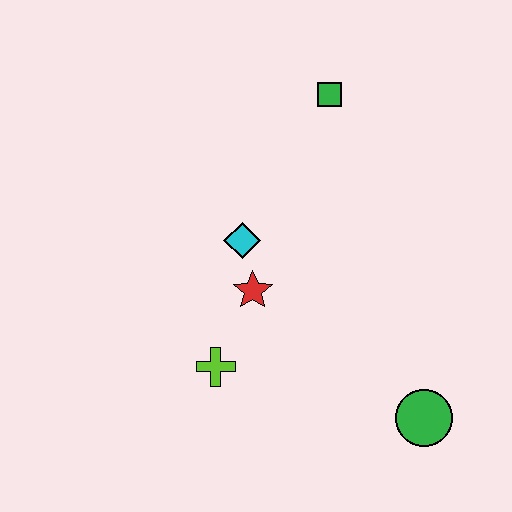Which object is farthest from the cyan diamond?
The green circle is farthest from the cyan diamond.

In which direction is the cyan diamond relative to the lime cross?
The cyan diamond is above the lime cross.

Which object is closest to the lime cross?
The red star is closest to the lime cross.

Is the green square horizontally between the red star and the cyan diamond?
No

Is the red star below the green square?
Yes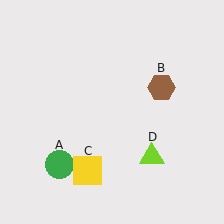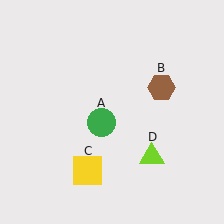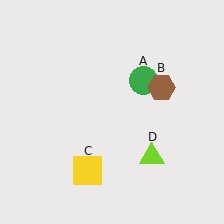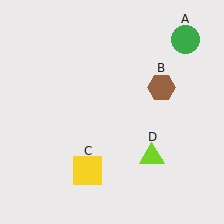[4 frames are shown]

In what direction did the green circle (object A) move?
The green circle (object A) moved up and to the right.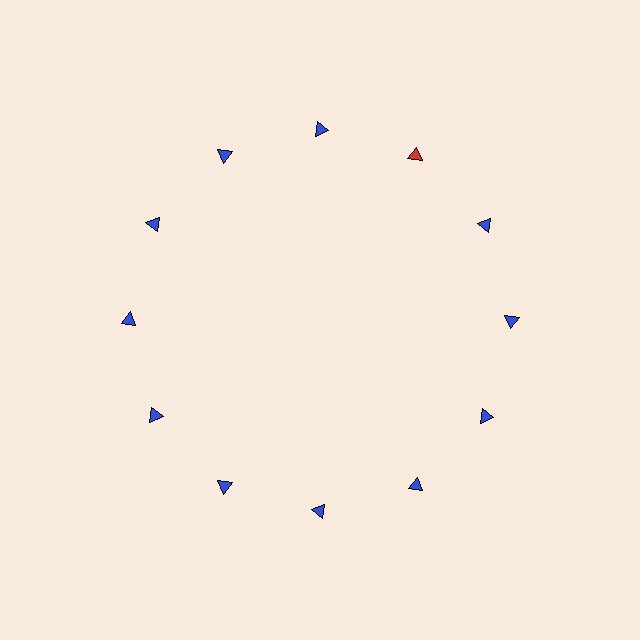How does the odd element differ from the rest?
It has a different color: red instead of blue.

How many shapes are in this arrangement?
There are 12 shapes arranged in a ring pattern.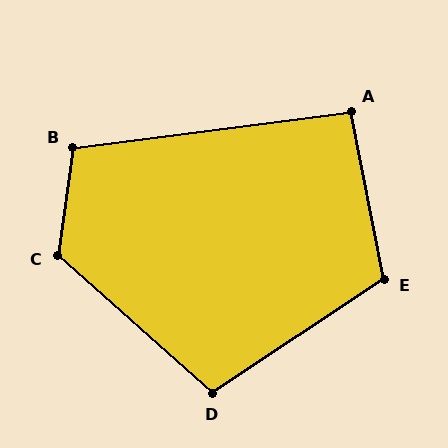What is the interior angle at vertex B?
Approximately 105 degrees (obtuse).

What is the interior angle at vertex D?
Approximately 105 degrees (obtuse).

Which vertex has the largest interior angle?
C, at approximately 124 degrees.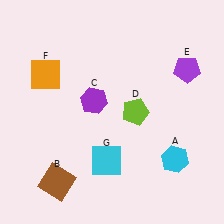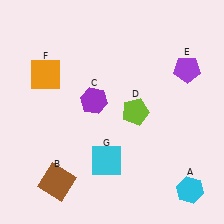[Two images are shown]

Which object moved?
The cyan hexagon (A) moved down.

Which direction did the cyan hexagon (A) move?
The cyan hexagon (A) moved down.